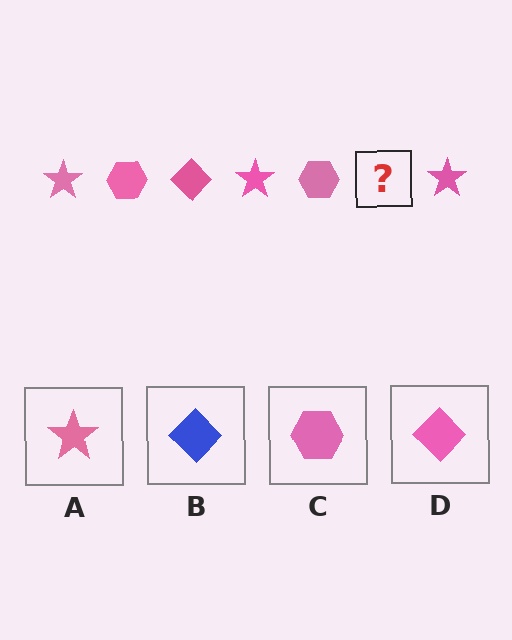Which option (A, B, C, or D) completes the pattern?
D.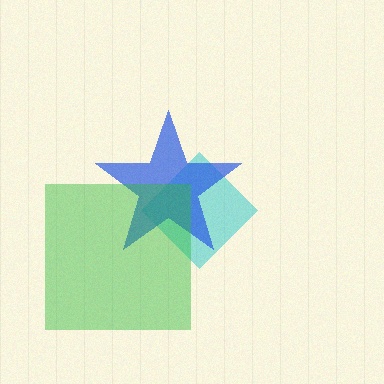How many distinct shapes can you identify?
There are 3 distinct shapes: a cyan diamond, a blue star, a green square.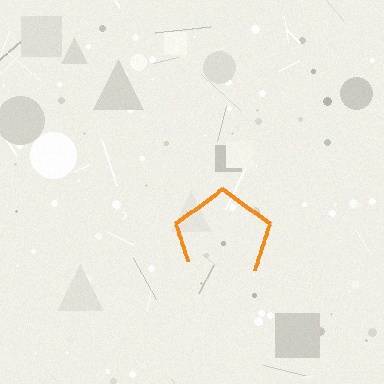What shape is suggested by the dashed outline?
The dashed outline suggests a pentagon.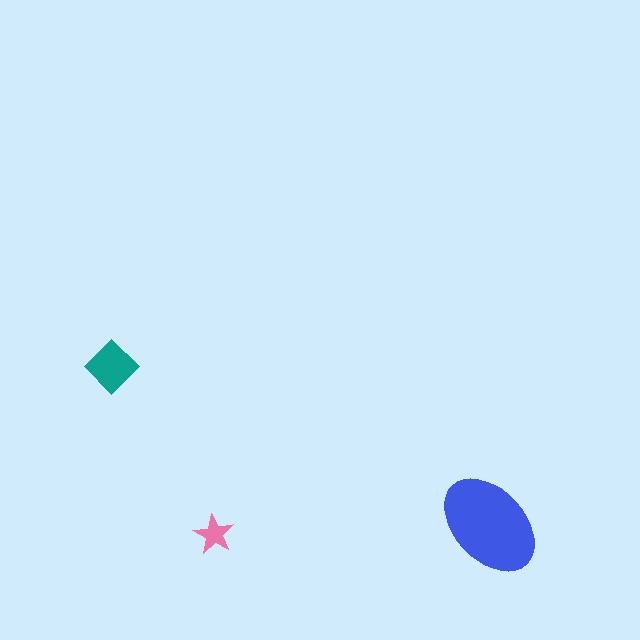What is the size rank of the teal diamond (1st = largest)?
2nd.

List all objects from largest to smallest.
The blue ellipse, the teal diamond, the pink star.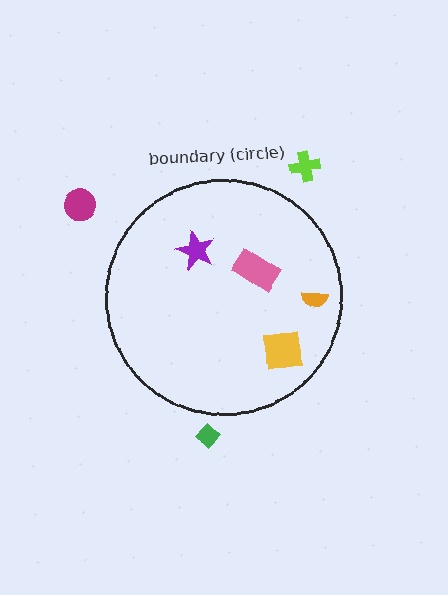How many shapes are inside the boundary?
4 inside, 3 outside.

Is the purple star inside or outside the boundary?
Inside.